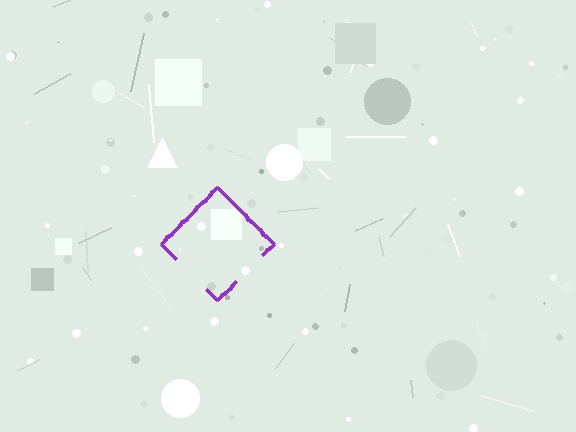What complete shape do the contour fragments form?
The contour fragments form a diamond.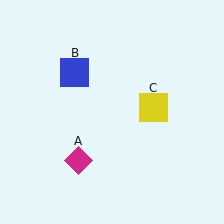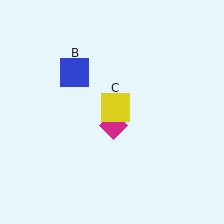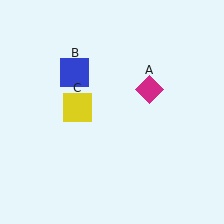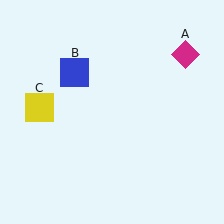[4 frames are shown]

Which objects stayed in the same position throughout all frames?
Blue square (object B) remained stationary.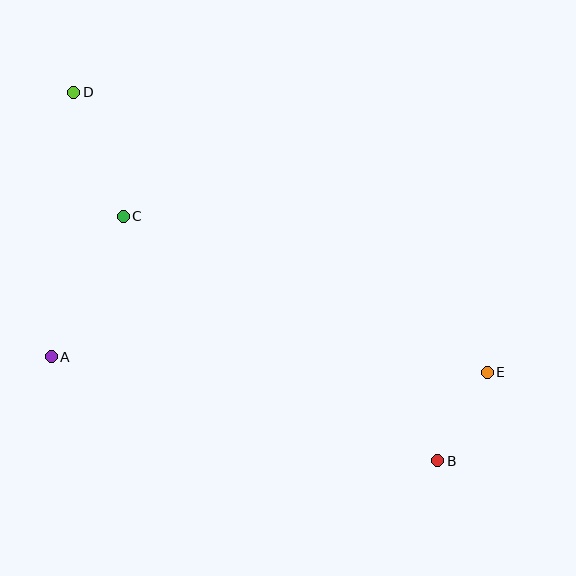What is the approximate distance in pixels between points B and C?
The distance between B and C is approximately 398 pixels.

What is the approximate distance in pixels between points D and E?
The distance between D and E is approximately 500 pixels.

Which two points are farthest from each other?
Points B and D are farthest from each other.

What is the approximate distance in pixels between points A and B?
The distance between A and B is approximately 400 pixels.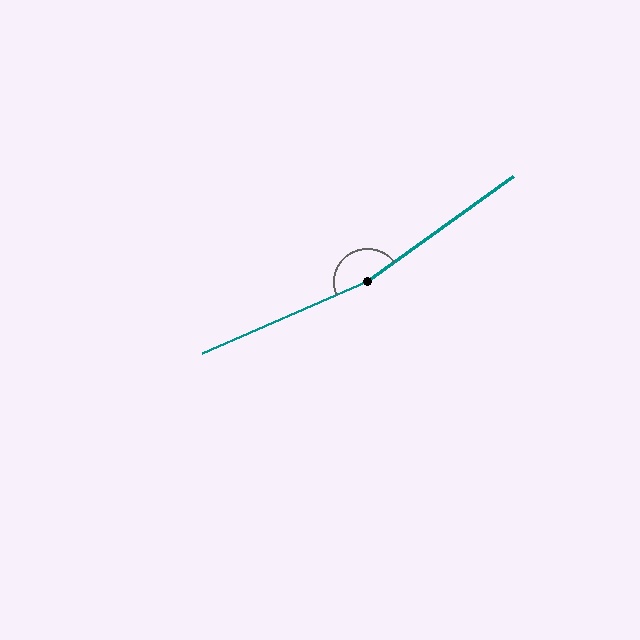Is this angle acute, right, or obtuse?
It is obtuse.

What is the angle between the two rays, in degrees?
Approximately 168 degrees.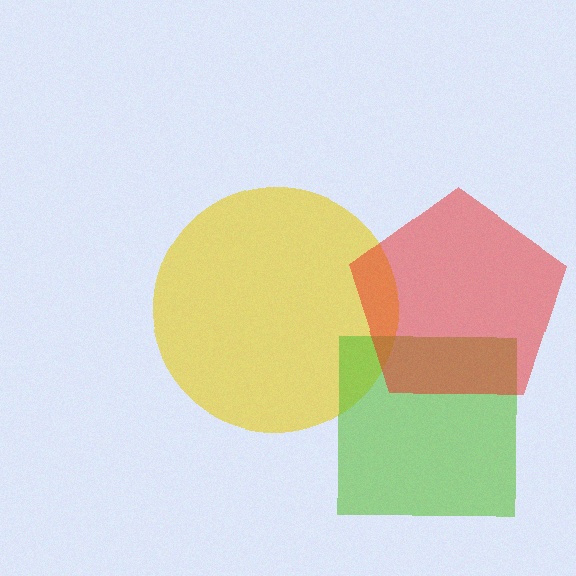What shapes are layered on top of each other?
The layered shapes are: a yellow circle, a lime square, a red pentagon.